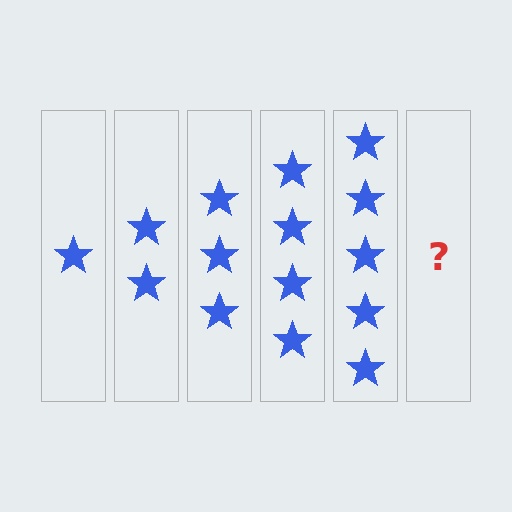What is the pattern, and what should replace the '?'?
The pattern is that each step adds one more star. The '?' should be 6 stars.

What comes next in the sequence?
The next element should be 6 stars.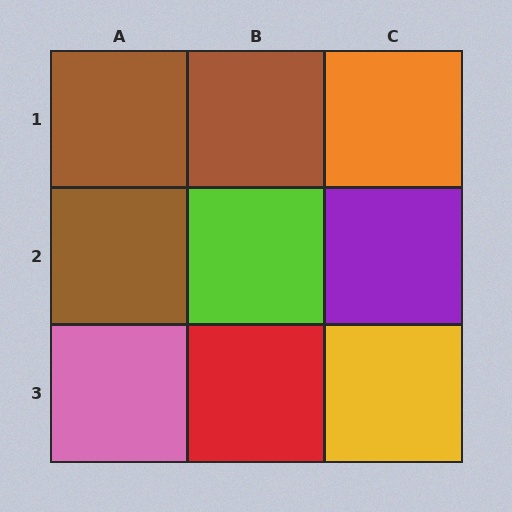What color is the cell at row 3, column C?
Yellow.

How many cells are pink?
1 cell is pink.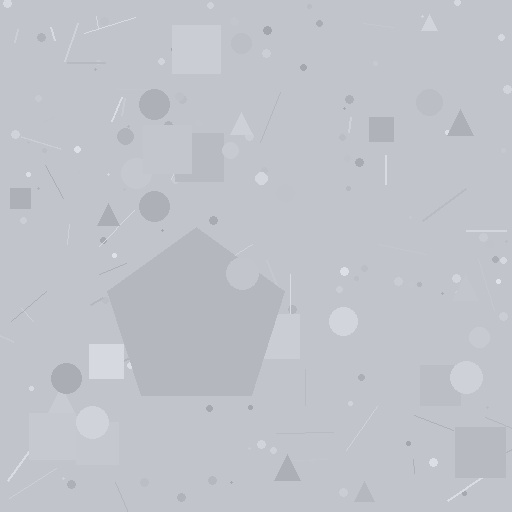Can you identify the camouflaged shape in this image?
The camouflaged shape is a pentagon.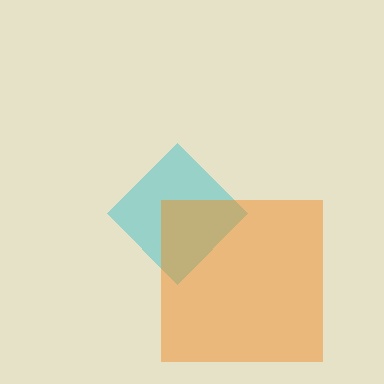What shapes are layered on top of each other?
The layered shapes are: a cyan diamond, an orange square.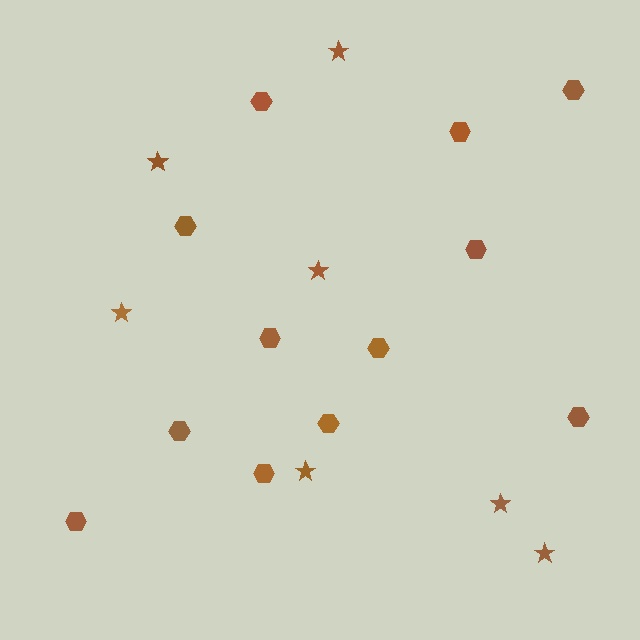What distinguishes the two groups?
There are 2 groups: one group of hexagons (12) and one group of stars (7).